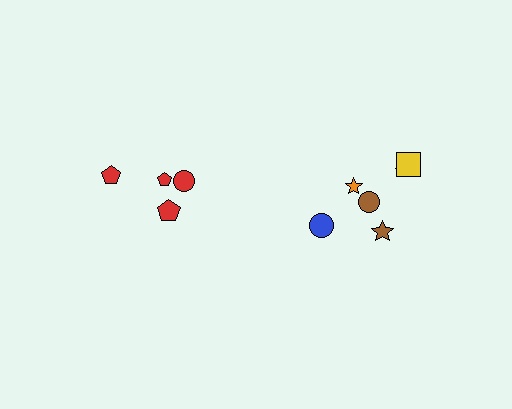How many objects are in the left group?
There are 4 objects.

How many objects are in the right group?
There are 6 objects.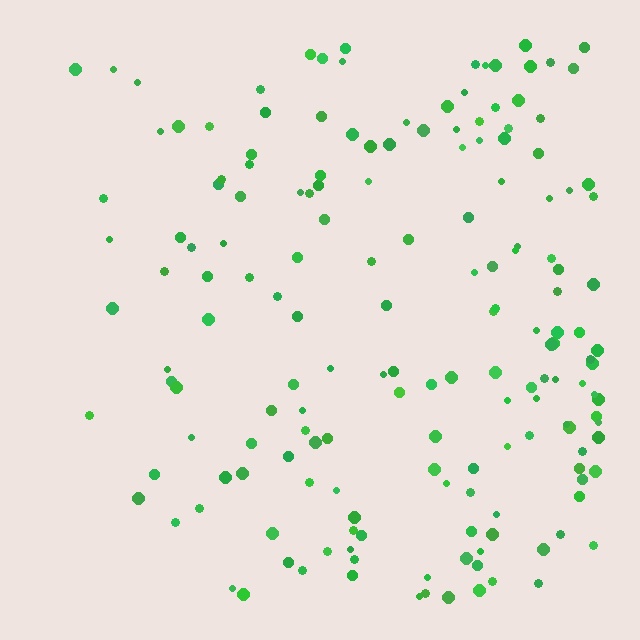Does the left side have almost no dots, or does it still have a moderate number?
Still a moderate number, just noticeably fewer than the right.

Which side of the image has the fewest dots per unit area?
The left.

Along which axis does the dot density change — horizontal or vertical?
Horizontal.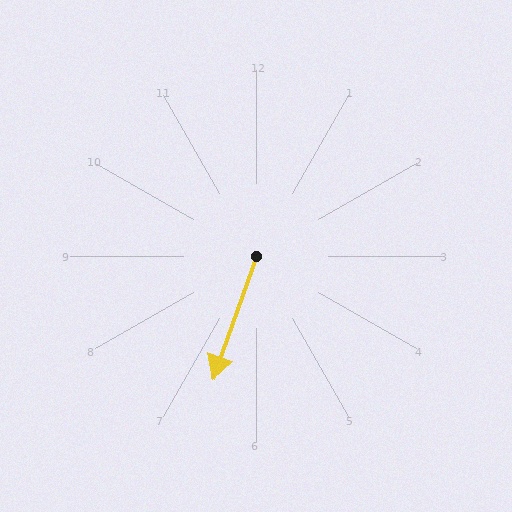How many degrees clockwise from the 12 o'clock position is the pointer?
Approximately 200 degrees.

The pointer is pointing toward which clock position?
Roughly 7 o'clock.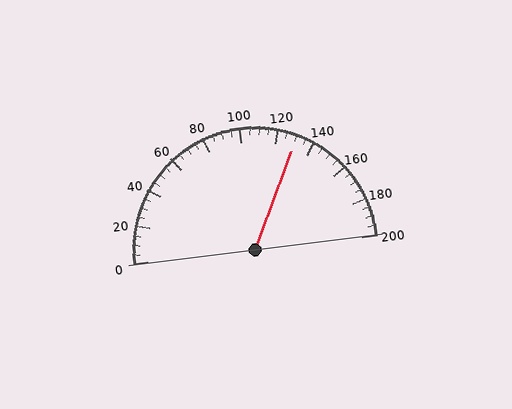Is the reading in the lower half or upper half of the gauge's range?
The reading is in the upper half of the range (0 to 200).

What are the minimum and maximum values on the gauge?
The gauge ranges from 0 to 200.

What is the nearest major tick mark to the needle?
The nearest major tick mark is 120.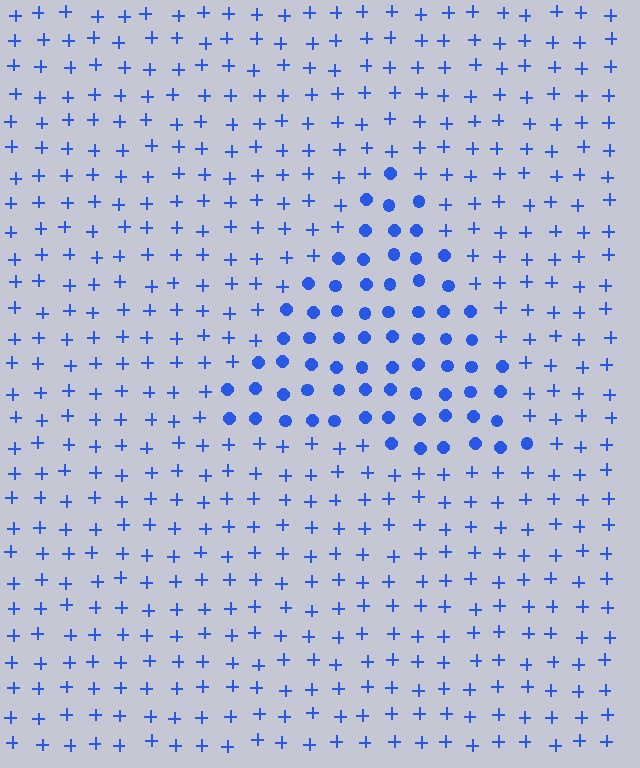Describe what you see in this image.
The image is filled with small blue elements arranged in a uniform grid. A triangle-shaped region contains circles, while the surrounding area contains plus signs. The boundary is defined purely by the change in element shape.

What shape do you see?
I see a triangle.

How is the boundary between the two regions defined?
The boundary is defined by a change in element shape: circles inside vs. plus signs outside. All elements share the same color and spacing.